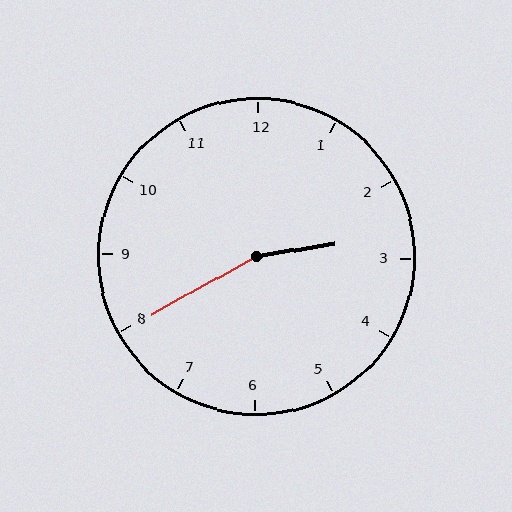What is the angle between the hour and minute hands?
Approximately 160 degrees.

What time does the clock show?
2:40.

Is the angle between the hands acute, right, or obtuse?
It is obtuse.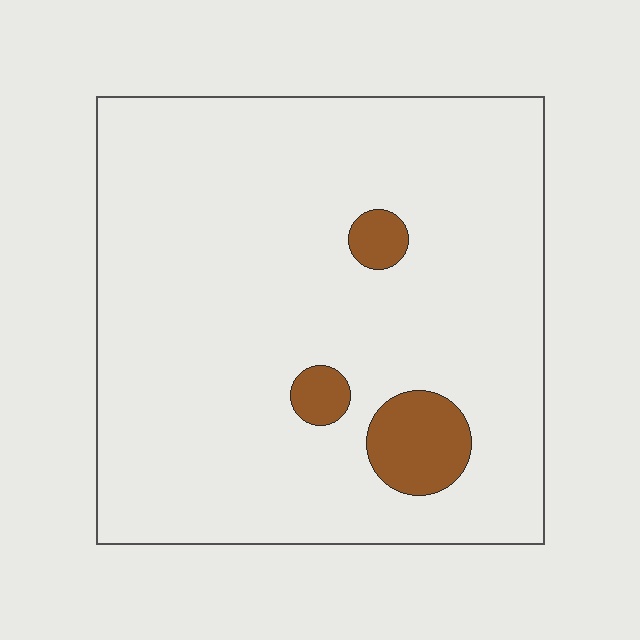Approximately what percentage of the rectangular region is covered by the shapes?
Approximately 5%.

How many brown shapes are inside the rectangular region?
3.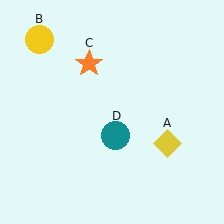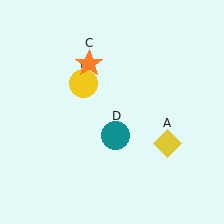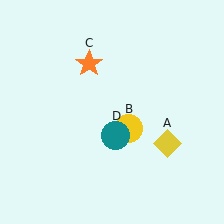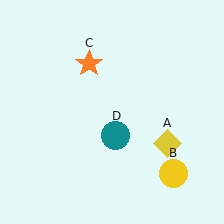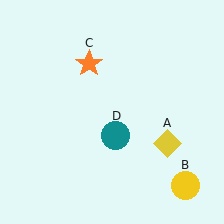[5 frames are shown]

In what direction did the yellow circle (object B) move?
The yellow circle (object B) moved down and to the right.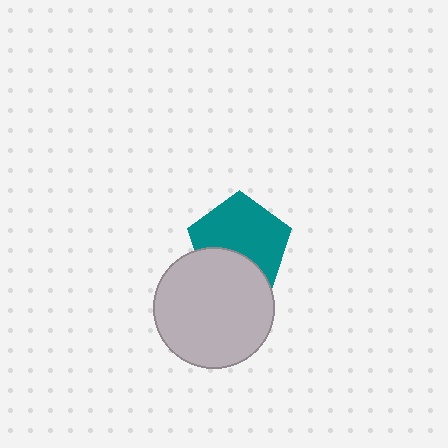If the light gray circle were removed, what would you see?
You would see the complete teal pentagon.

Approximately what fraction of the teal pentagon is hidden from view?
Roughly 33% of the teal pentagon is hidden behind the light gray circle.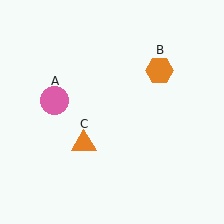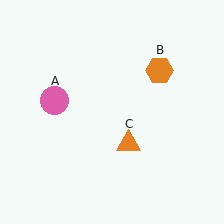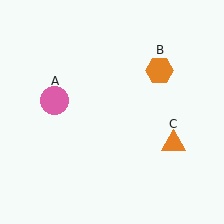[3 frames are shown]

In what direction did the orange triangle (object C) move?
The orange triangle (object C) moved right.